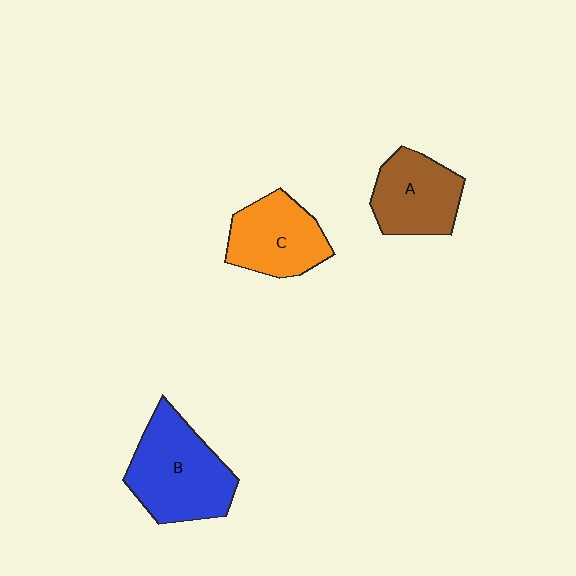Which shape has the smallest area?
Shape A (brown).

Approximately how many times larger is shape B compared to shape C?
Approximately 1.3 times.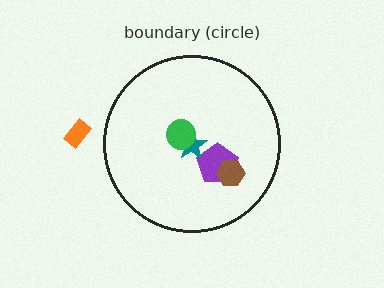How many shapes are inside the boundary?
4 inside, 1 outside.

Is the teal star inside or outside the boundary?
Inside.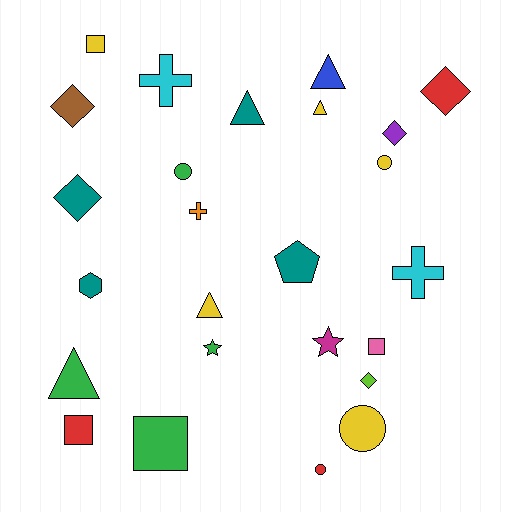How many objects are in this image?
There are 25 objects.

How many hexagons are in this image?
There is 1 hexagon.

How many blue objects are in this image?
There is 1 blue object.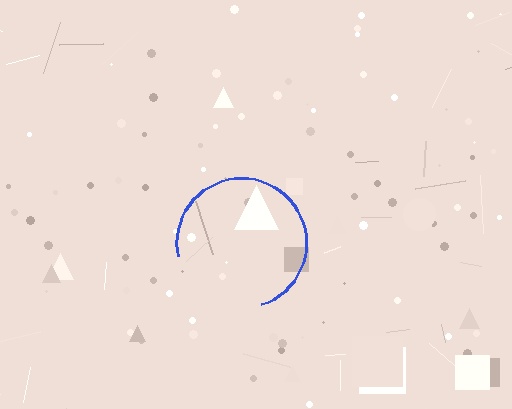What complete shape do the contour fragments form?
The contour fragments form a circle.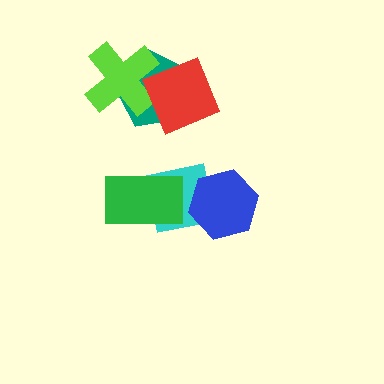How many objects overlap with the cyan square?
2 objects overlap with the cyan square.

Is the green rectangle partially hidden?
No, no other shape covers it.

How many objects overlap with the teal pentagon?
2 objects overlap with the teal pentagon.